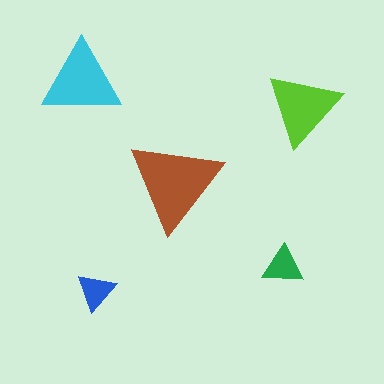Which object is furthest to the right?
The lime triangle is rightmost.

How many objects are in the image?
There are 5 objects in the image.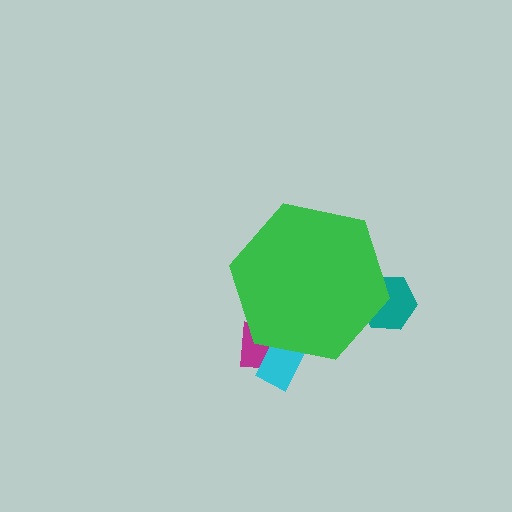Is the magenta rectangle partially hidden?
Yes, the magenta rectangle is partially hidden behind the green hexagon.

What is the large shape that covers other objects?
A green hexagon.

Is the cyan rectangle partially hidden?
Yes, the cyan rectangle is partially hidden behind the green hexagon.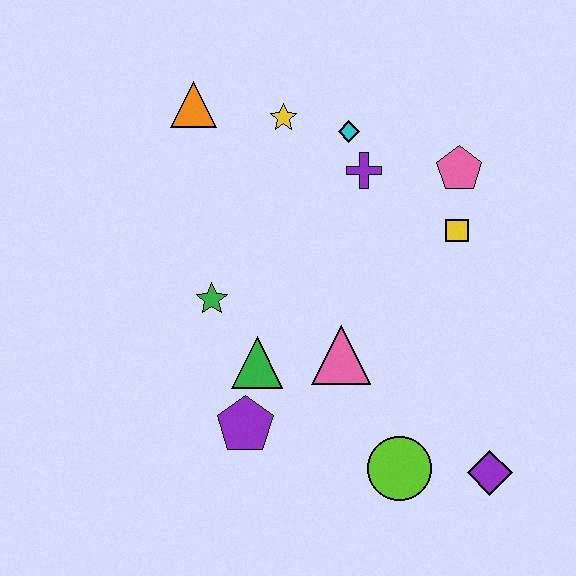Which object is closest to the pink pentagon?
The yellow square is closest to the pink pentagon.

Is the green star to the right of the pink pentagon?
No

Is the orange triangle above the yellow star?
Yes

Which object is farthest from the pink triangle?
The orange triangle is farthest from the pink triangle.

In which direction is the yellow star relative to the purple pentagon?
The yellow star is above the purple pentagon.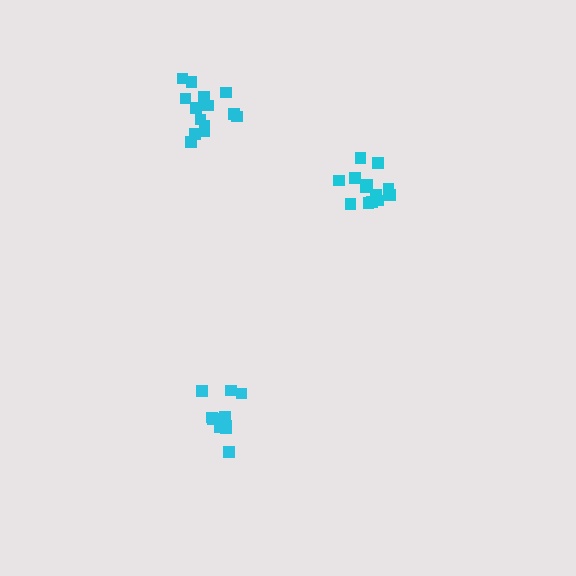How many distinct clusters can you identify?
There are 3 distinct clusters.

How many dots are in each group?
Group 1: 12 dots, Group 2: 14 dots, Group 3: 13 dots (39 total).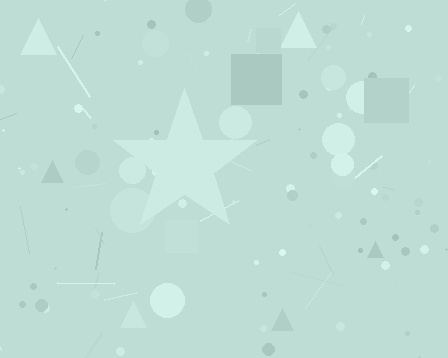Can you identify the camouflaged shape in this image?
The camouflaged shape is a star.